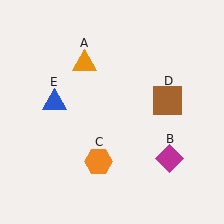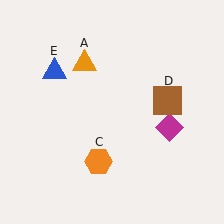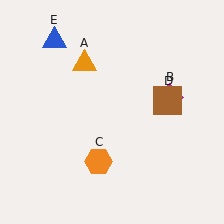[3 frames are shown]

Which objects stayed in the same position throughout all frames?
Orange triangle (object A) and orange hexagon (object C) and brown square (object D) remained stationary.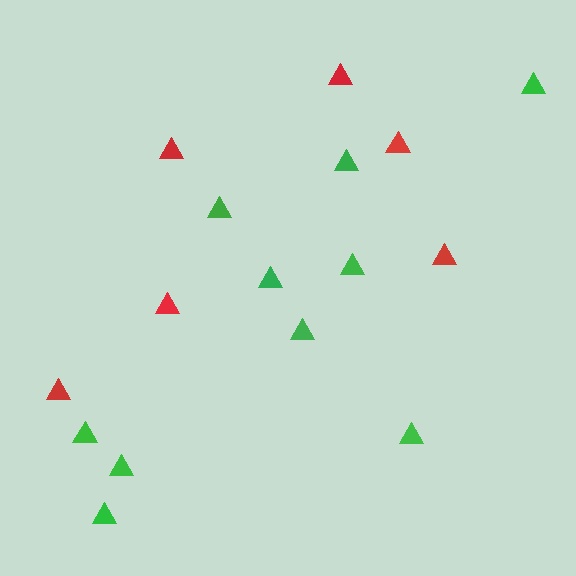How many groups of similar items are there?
There are 2 groups: one group of red triangles (6) and one group of green triangles (10).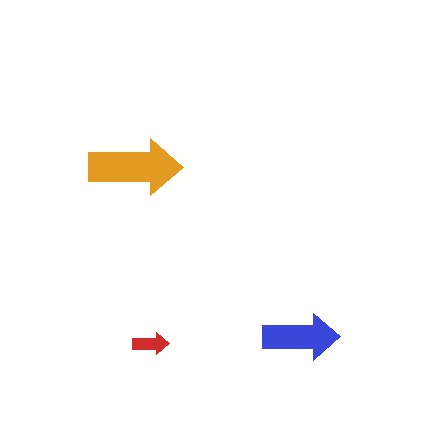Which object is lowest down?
The red arrow is bottommost.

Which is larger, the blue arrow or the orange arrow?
The orange one.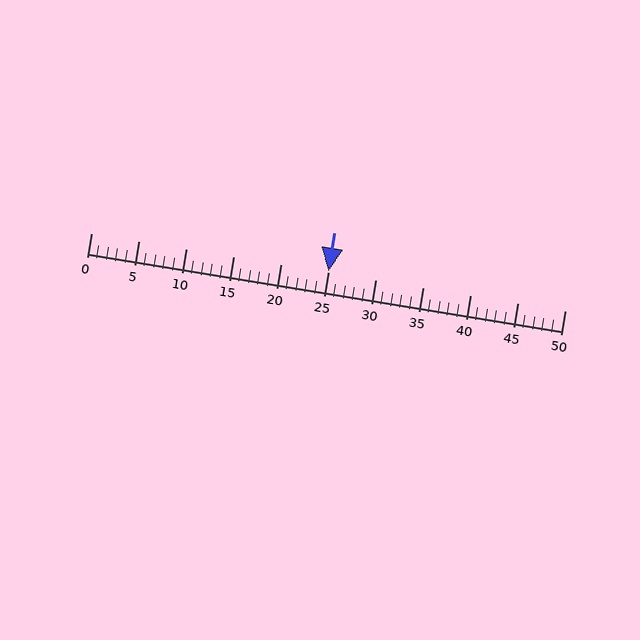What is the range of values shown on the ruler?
The ruler shows values from 0 to 50.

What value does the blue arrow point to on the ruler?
The blue arrow points to approximately 25.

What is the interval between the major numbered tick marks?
The major tick marks are spaced 5 units apart.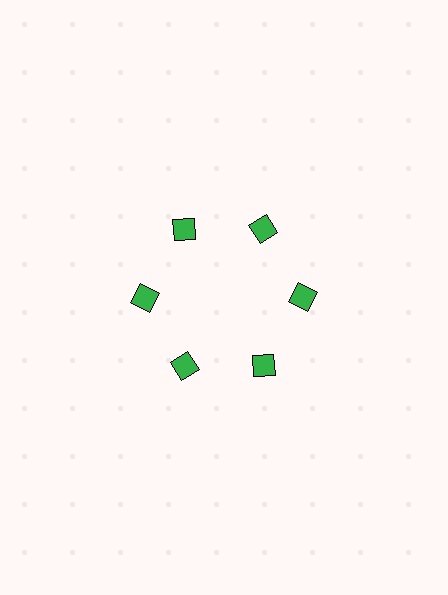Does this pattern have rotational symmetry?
Yes, this pattern has 6-fold rotational symmetry. It looks the same after rotating 60 degrees around the center.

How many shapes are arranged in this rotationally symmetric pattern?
There are 6 shapes, arranged in 6 groups of 1.